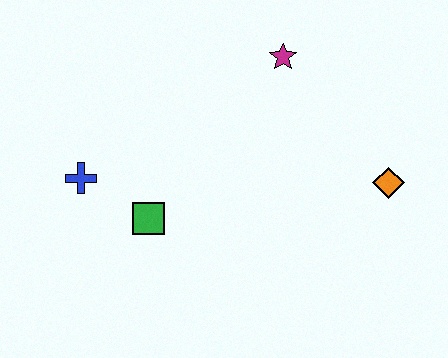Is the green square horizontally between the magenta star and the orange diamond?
No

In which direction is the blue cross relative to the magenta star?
The blue cross is to the left of the magenta star.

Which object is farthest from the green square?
The orange diamond is farthest from the green square.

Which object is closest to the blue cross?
The green square is closest to the blue cross.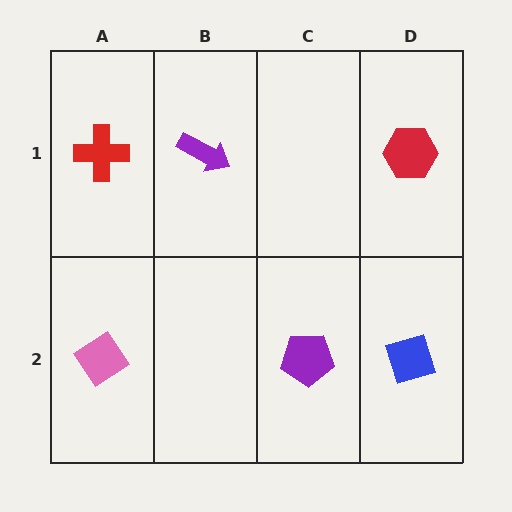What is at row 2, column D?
A blue diamond.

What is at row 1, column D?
A red hexagon.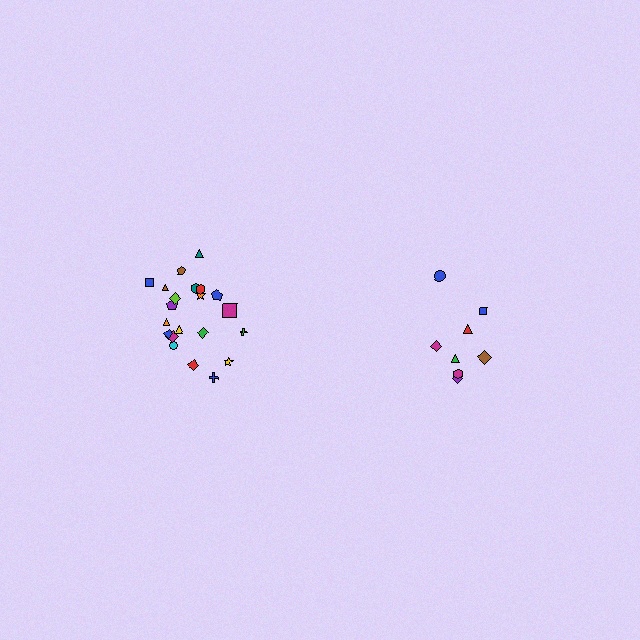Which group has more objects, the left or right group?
The left group.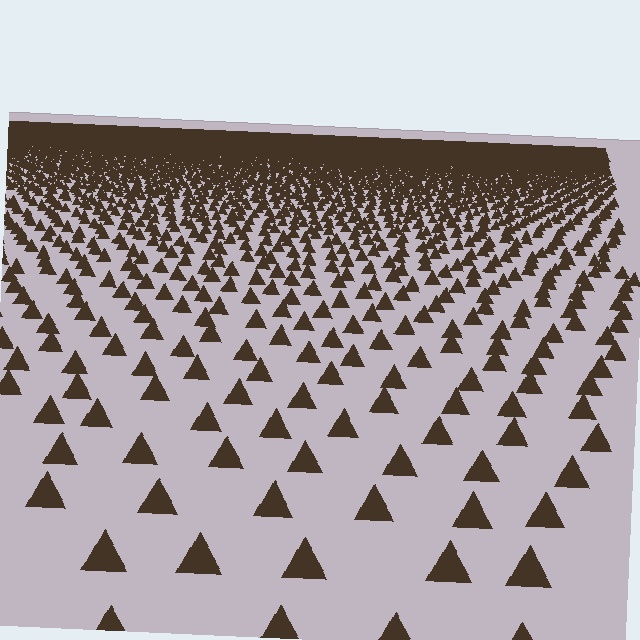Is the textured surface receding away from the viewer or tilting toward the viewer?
The surface is receding away from the viewer. Texture elements get smaller and denser toward the top.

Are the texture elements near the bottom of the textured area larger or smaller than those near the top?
Larger. Near the bottom, elements are closer to the viewer and appear at a bigger on-screen size.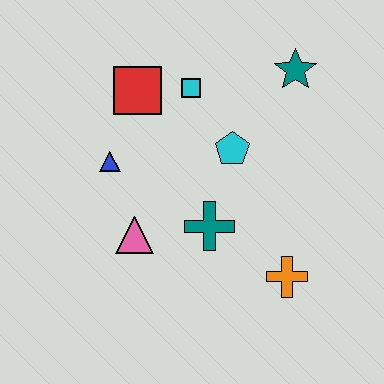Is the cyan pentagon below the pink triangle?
No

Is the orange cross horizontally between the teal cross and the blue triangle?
No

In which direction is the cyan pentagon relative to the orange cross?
The cyan pentagon is above the orange cross.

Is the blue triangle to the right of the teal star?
No